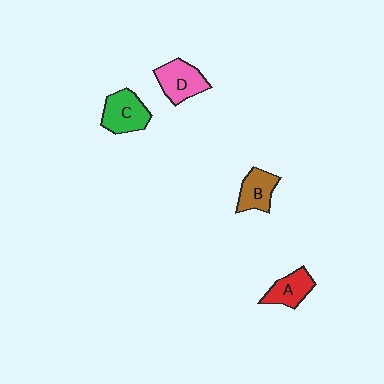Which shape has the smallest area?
Shape A (red).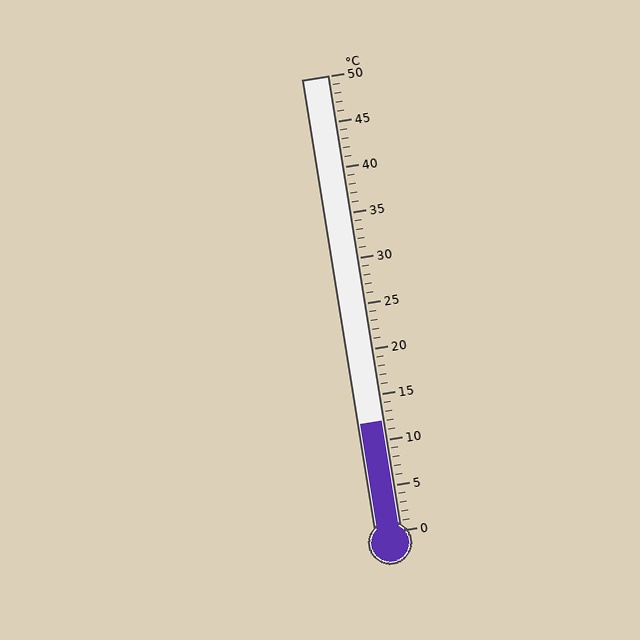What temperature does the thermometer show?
The thermometer shows approximately 12°C.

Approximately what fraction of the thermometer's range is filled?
The thermometer is filled to approximately 25% of its range.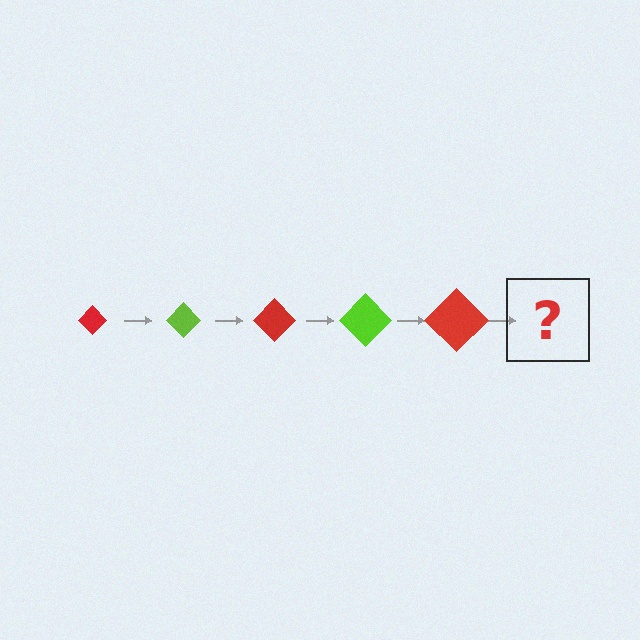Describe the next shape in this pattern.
It should be a lime diamond, larger than the previous one.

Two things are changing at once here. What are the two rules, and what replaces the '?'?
The two rules are that the diamond grows larger each step and the color cycles through red and lime. The '?' should be a lime diamond, larger than the previous one.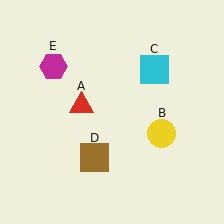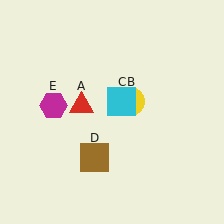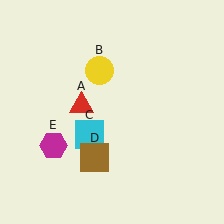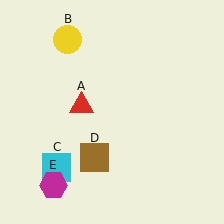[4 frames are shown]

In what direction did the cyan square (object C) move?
The cyan square (object C) moved down and to the left.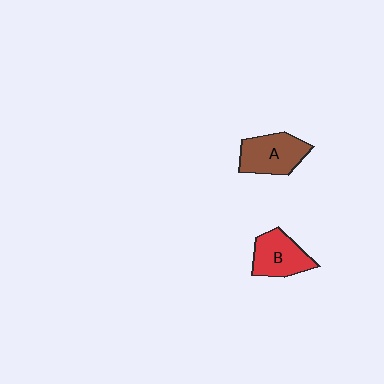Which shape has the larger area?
Shape A (brown).